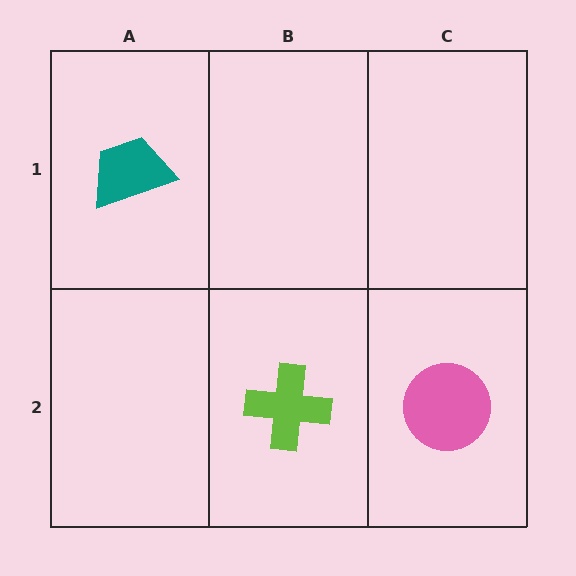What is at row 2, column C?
A pink circle.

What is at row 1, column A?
A teal trapezoid.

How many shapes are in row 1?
1 shape.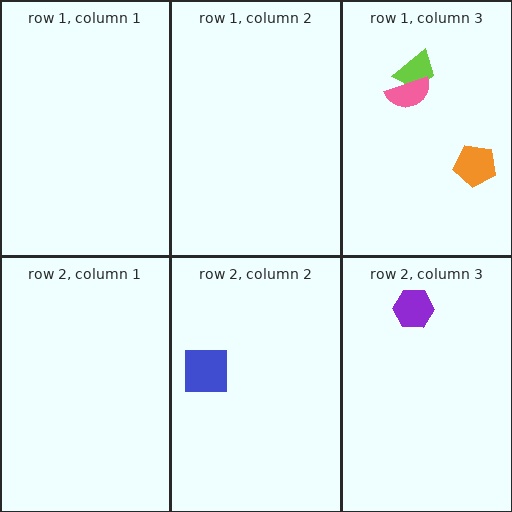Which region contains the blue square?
The row 2, column 2 region.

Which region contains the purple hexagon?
The row 2, column 3 region.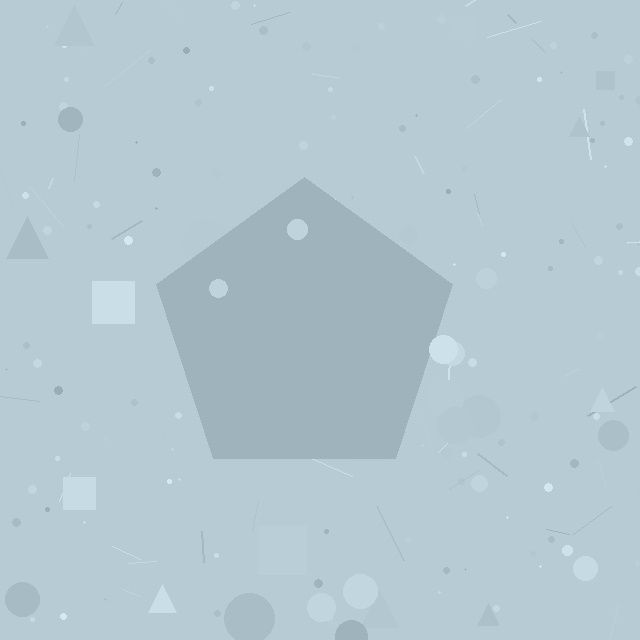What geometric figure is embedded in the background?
A pentagon is embedded in the background.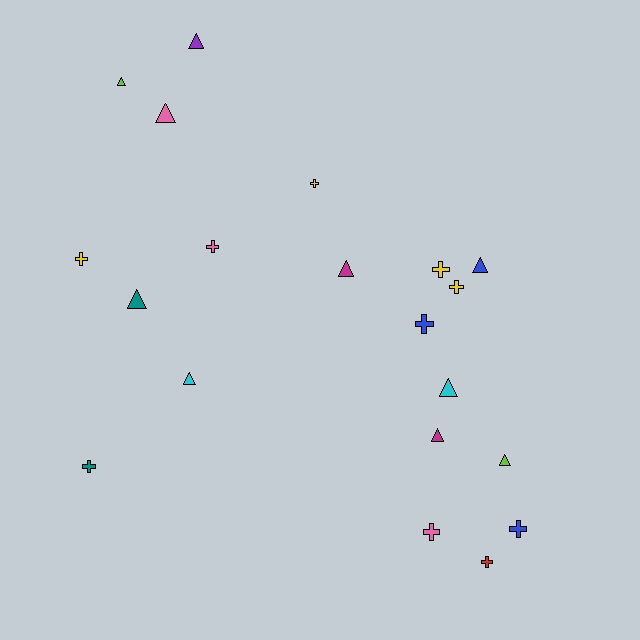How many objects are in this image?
There are 20 objects.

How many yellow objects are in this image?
There are 4 yellow objects.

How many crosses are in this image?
There are 10 crosses.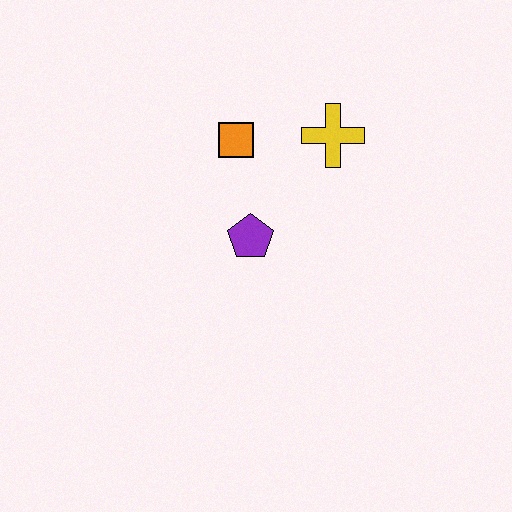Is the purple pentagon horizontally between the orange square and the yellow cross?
Yes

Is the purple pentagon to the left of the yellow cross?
Yes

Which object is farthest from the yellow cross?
The purple pentagon is farthest from the yellow cross.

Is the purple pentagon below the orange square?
Yes